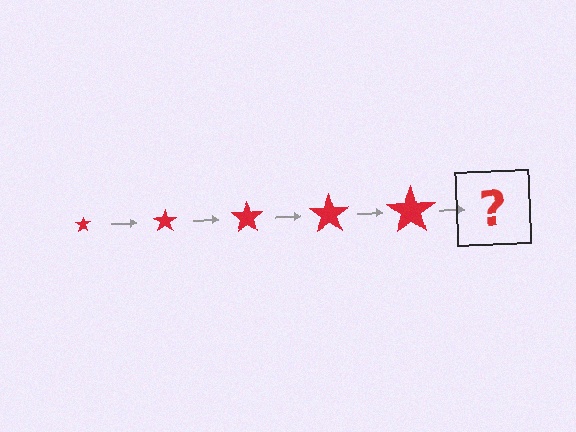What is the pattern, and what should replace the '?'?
The pattern is that the star gets progressively larger each step. The '?' should be a red star, larger than the previous one.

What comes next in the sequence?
The next element should be a red star, larger than the previous one.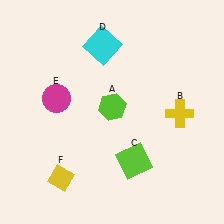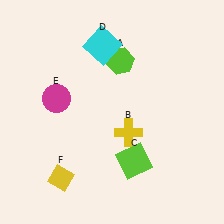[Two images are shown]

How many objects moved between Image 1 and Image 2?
2 objects moved between the two images.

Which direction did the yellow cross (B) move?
The yellow cross (B) moved left.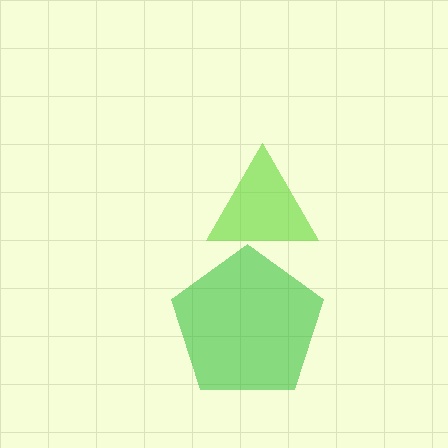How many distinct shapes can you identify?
There are 2 distinct shapes: a lime triangle, a green pentagon.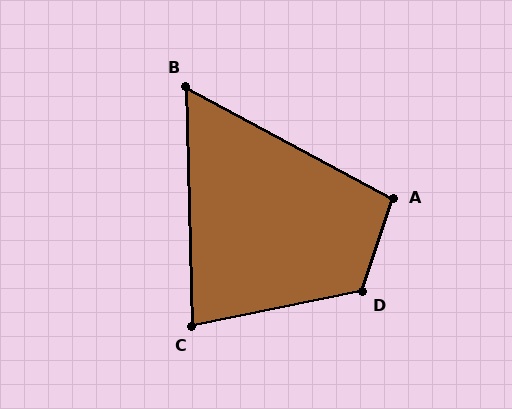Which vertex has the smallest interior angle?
B, at approximately 60 degrees.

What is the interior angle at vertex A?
Approximately 100 degrees (obtuse).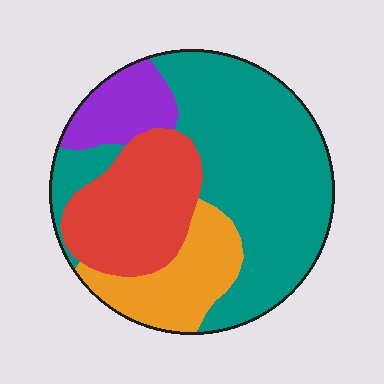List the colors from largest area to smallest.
From largest to smallest: teal, red, orange, purple.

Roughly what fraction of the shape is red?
Red takes up less than a quarter of the shape.